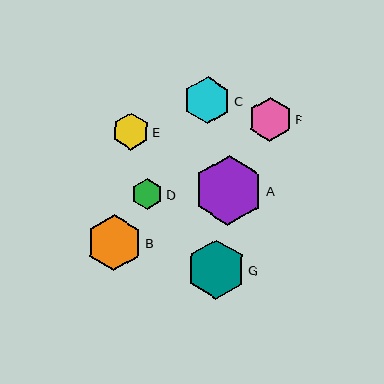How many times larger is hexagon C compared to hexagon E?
Hexagon C is approximately 1.3 times the size of hexagon E.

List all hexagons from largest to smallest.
From largest to smallest: A, G, B, C, F, E, D.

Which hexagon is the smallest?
Hexagon D is the smallest with a size of approximately 31 pixels.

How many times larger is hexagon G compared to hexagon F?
Hexagon G is approximately 1.4 times the size of hexagon F.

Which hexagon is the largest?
Hexagon A is the largest with a size of approximately 69 pixels.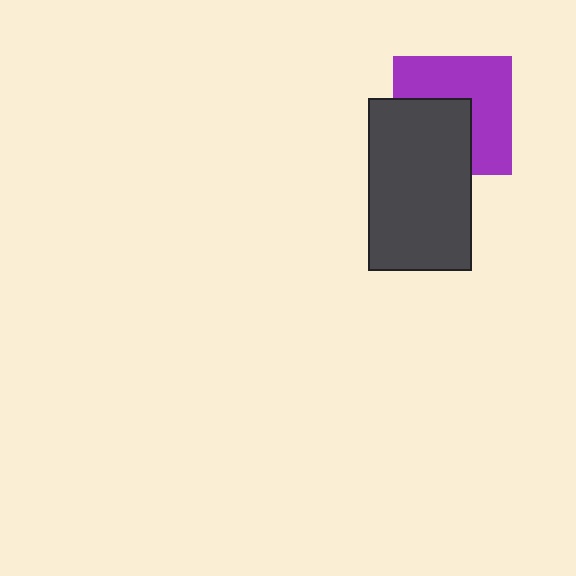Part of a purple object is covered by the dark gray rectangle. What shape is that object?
It is a square.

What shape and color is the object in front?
The object in front is a dark gray rectangle.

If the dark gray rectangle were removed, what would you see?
You would see the complete purple square.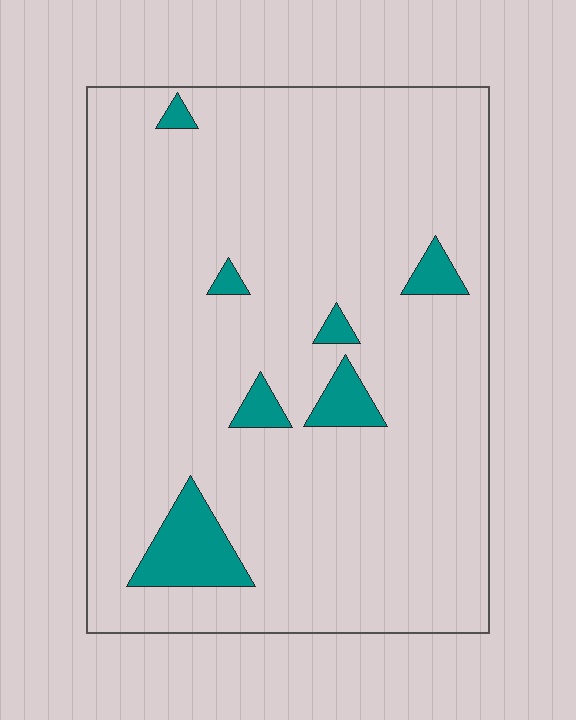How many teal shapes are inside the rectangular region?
7.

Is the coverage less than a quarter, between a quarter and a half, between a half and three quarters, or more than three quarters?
Less than a quarter.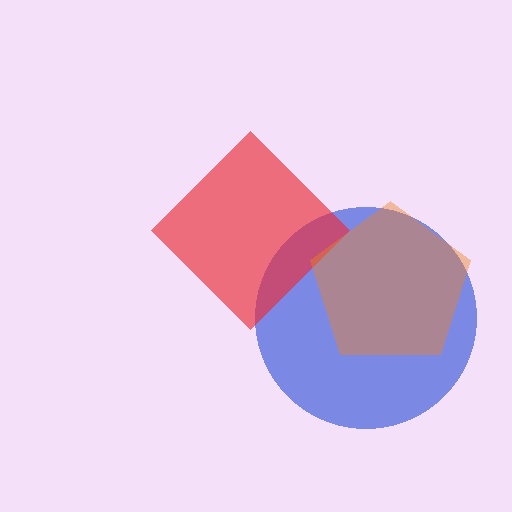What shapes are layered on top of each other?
The layered shapes are: a blue circle, a red diamond, an orange pentagon.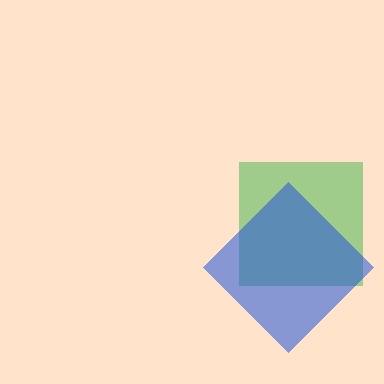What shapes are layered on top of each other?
The layered shapes are: a green square, a blue diamond.